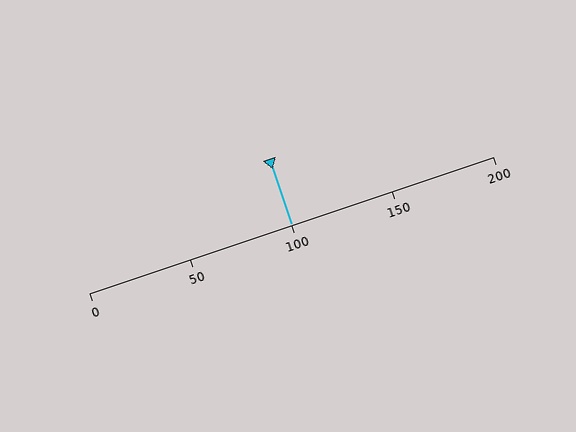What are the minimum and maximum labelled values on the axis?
The axis runs from 0 to 200.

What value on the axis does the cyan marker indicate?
The marker indicates approximately 100.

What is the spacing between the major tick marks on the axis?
The major ticks are spaced 50 apart.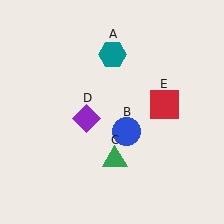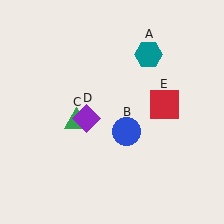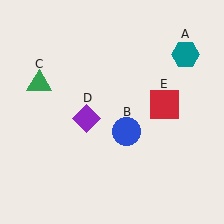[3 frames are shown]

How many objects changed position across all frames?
2 objects changed position: teal hexagon (object A), green triangle (object C).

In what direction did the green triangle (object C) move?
The green triangle (object C) moved up and to the left.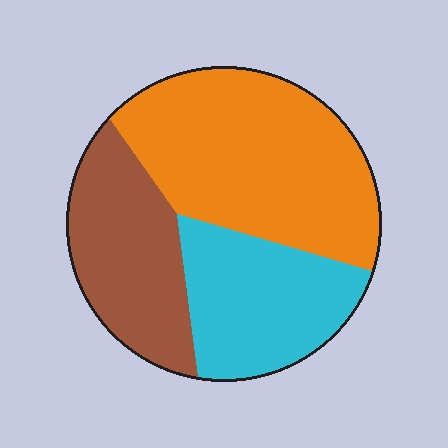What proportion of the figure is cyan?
Cyan covers around 25% of the figure.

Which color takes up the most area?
Orange, at roughly 45%.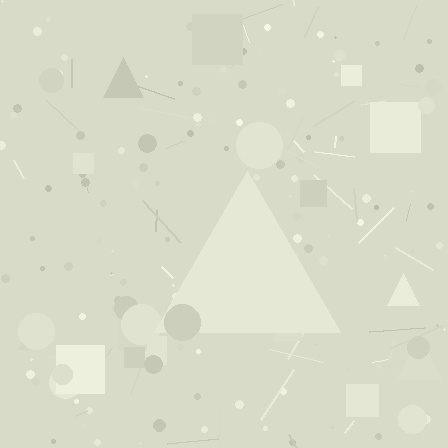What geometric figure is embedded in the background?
A triangle is embedded in the background.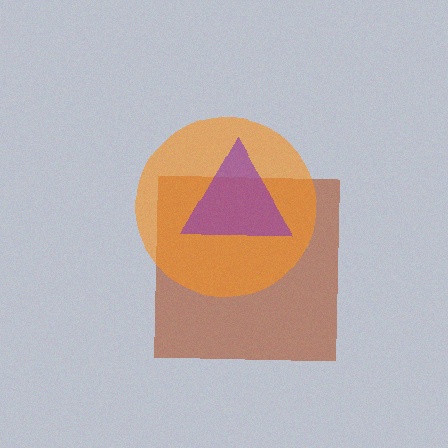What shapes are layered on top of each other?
The layered shapes are: a brown square, an orange circle, a purple triangle.